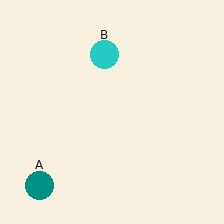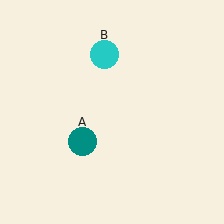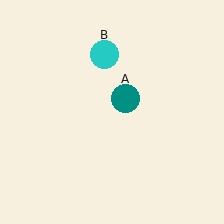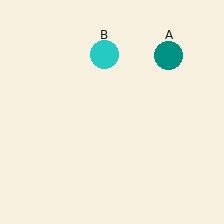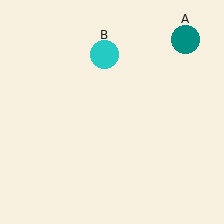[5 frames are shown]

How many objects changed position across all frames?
1 object changed position: teal circle (object A).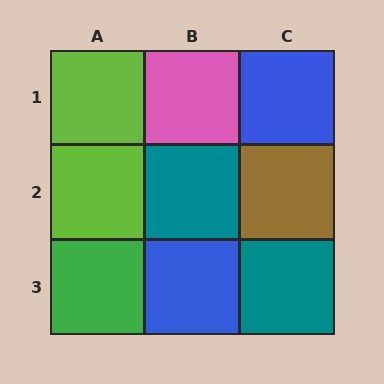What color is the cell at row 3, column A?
Green.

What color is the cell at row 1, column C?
Blue.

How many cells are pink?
1 cell is pink.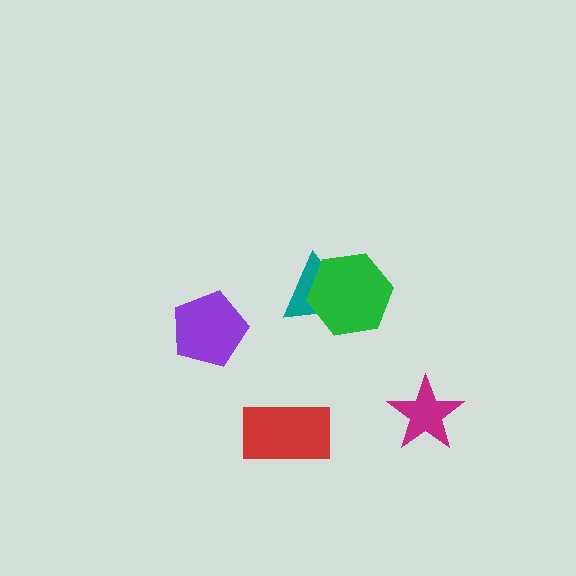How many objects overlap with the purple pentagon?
0 objects overlap with the purple pentagon.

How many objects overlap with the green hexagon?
1 object overlaps with the green hexagon.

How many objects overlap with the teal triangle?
1 object overlaps with the teal triangle.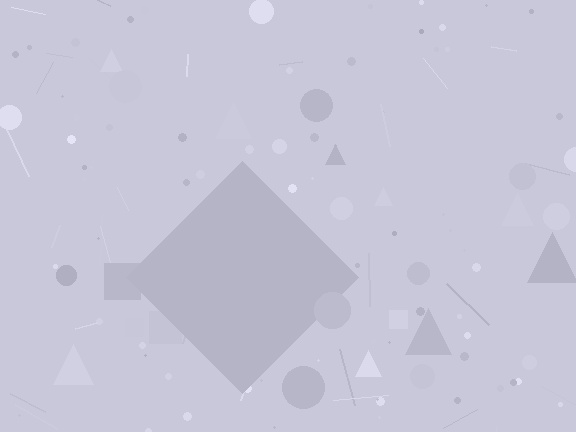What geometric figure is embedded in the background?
A diamond is embedded in the background.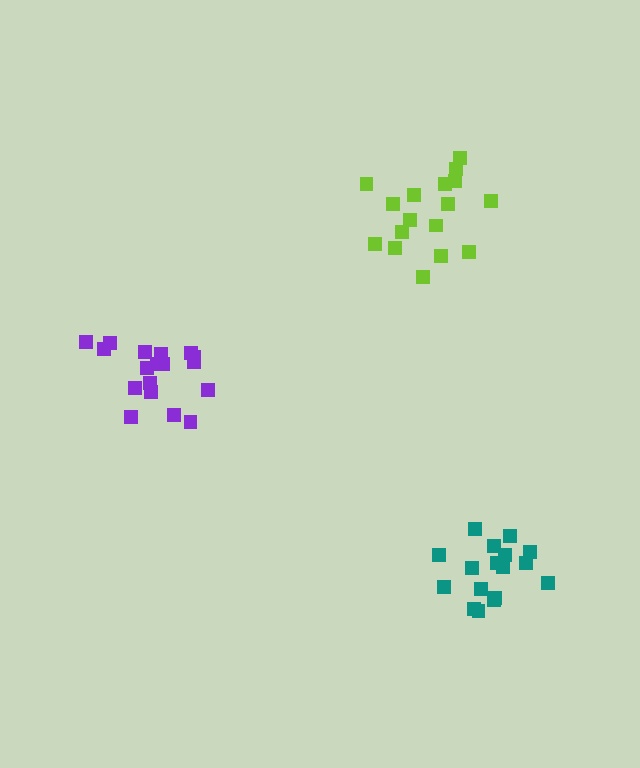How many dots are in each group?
Group 1: 17 dots, Group 2: 17 dots, Group 3: 18 dots (52 total).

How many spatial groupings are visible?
There are 3 spatial groupings.